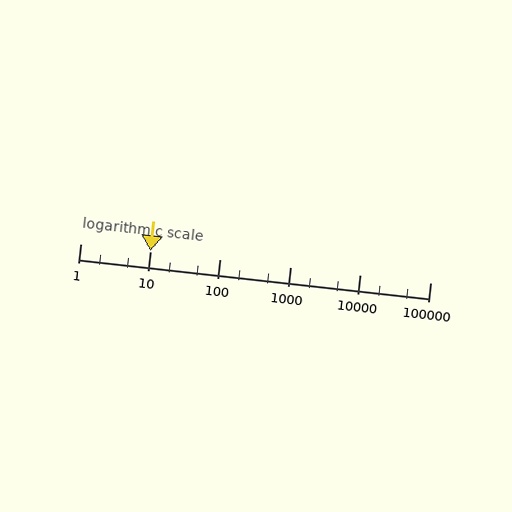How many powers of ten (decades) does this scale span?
The scale spans 5 decades, from 1 to 100000.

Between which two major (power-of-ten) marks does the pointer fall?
The pointer is between 10 and 100.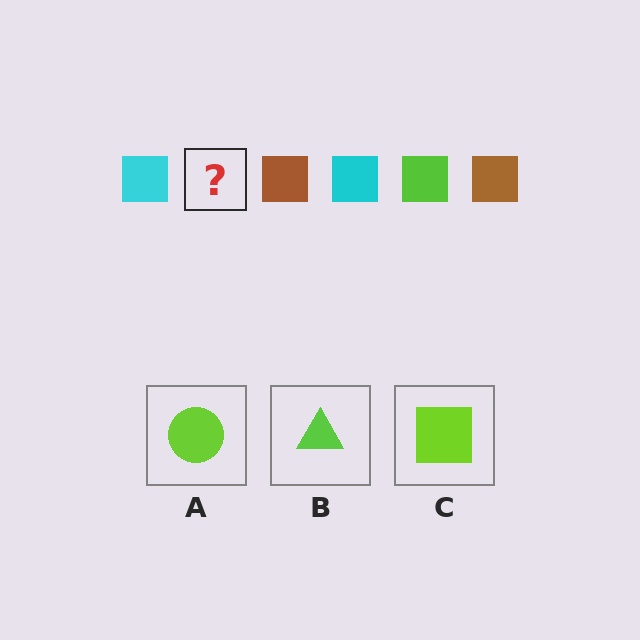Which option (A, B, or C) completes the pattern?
C.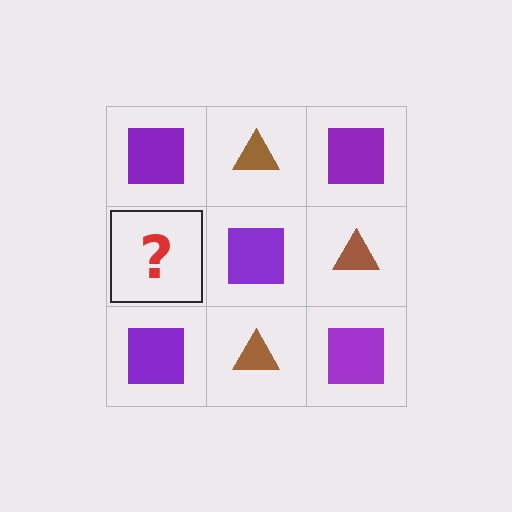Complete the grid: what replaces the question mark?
The question mark should be replaced with a brown triangle.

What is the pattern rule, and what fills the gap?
The rule is that it alternates purple square and brown triangle in a checkerboard pattern. The gap should be filled with a brown triangle.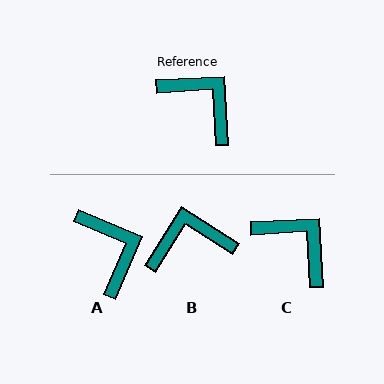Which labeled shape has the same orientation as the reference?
C.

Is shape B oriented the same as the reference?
No, it is off by about 54 degrees.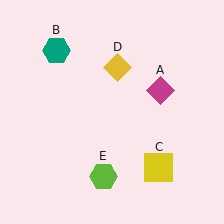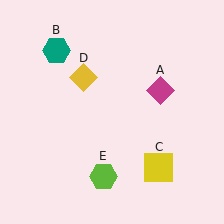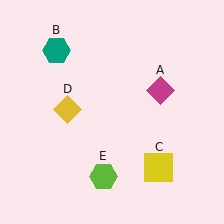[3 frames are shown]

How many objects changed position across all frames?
1 object changed position: yellow diamond (object D).